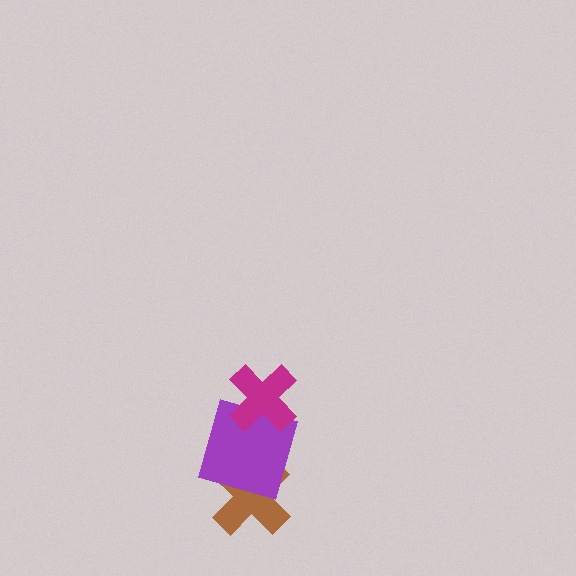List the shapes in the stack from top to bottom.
From top to bottom: the magenta cross, the purple square, the brown cross.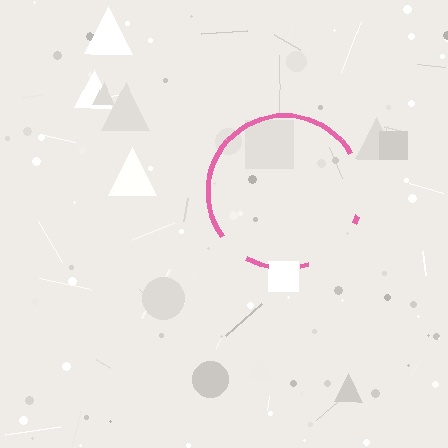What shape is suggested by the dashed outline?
The dashed outline suggests a circle.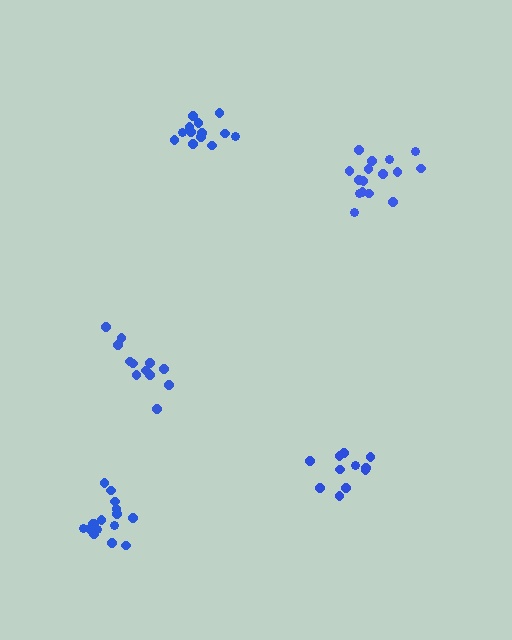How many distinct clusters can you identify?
There are 5 distinct clusters.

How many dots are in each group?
Group 1: 16 dots, Group 2: 12 dots, Group 3: 11 dots, Group 4: 16 dots, Group 5: 13 dots (68 total).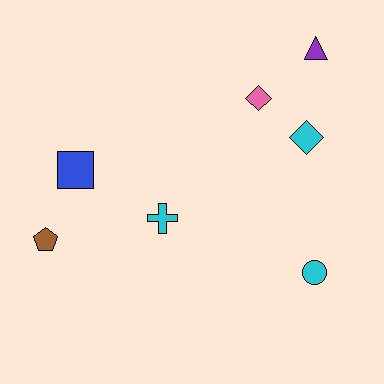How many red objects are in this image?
There are no red objects.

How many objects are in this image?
There are 7 objects.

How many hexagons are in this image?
There are no hexagons.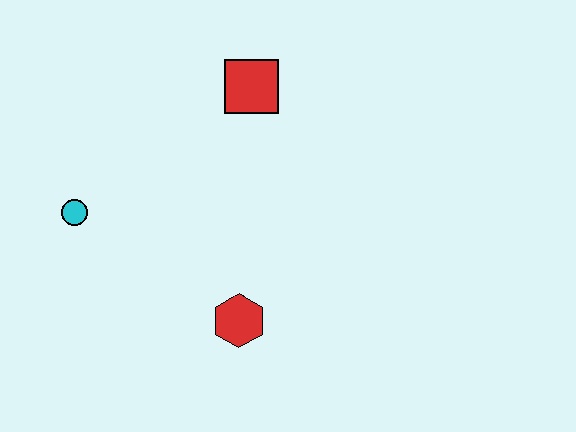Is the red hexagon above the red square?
No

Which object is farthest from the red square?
The red hexagon is farthest from the red square.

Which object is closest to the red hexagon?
The cyan circle is closest to the red hexagon.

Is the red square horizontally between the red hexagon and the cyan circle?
No